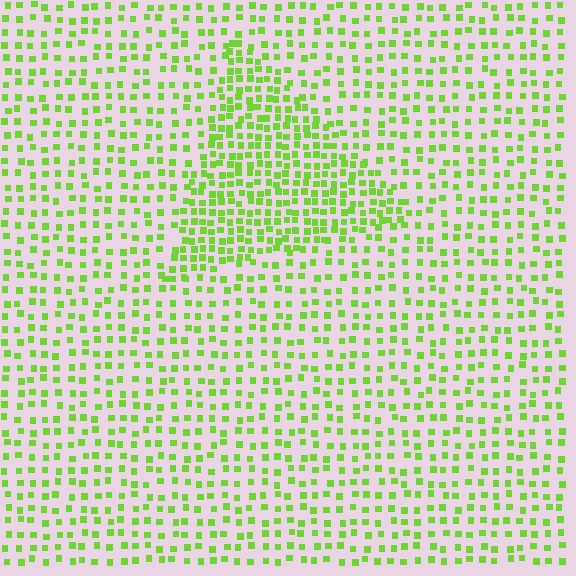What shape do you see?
I see a triangle.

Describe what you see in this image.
The image contains small lime elements arranged at two different densities. A triangle-shaped region is visible where the elements are more densely packed than the surrounding area.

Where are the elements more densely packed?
The elements are more densely packed inside the triangle boundary.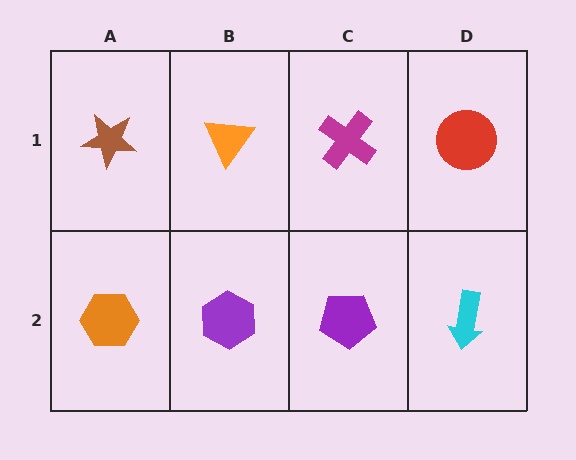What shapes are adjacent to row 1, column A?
An orange hexagon (row 2, column A), an orange triangle (row 1, column B).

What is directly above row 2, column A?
A brown star.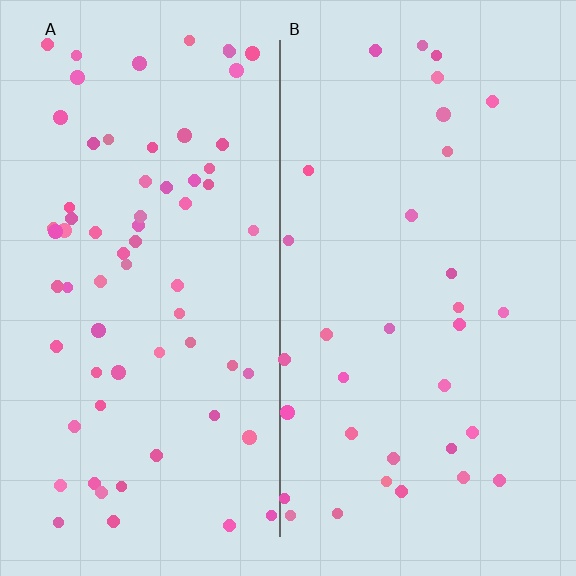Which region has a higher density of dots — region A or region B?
A (the left).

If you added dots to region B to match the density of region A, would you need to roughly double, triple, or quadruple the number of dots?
Approximately double.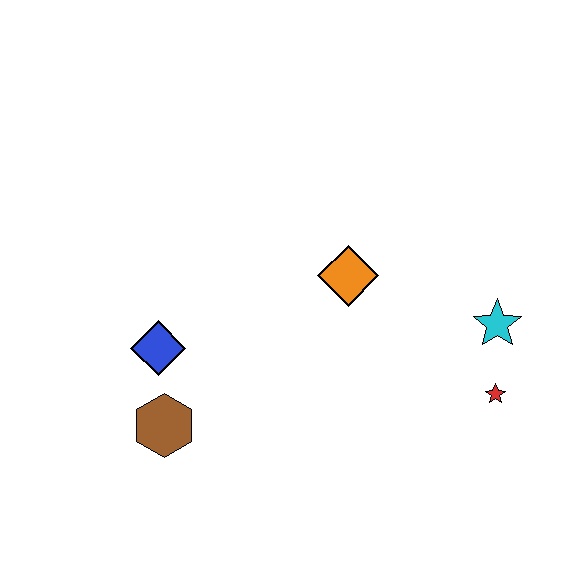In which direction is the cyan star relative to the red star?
The cyan star is above the red star.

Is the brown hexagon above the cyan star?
No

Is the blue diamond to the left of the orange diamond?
Yes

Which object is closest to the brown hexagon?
The blue diamond is closest to the brown hexagon.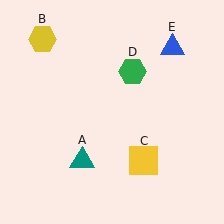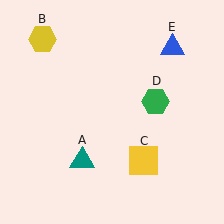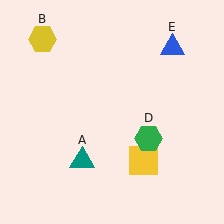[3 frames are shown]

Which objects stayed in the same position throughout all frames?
Teal triangle (object A) and yellow hexagon (object B) and yellow square (object C) and blue triangle (object E) remained stationary.